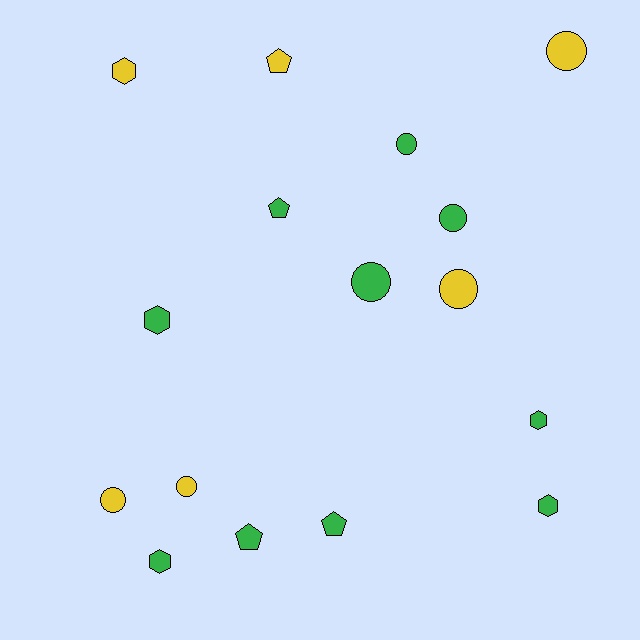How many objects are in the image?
There are 16 objects.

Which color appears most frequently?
Green, with 10 objects.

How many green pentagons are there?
There are 3 green pentagons.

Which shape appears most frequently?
Circle, with 7 objects.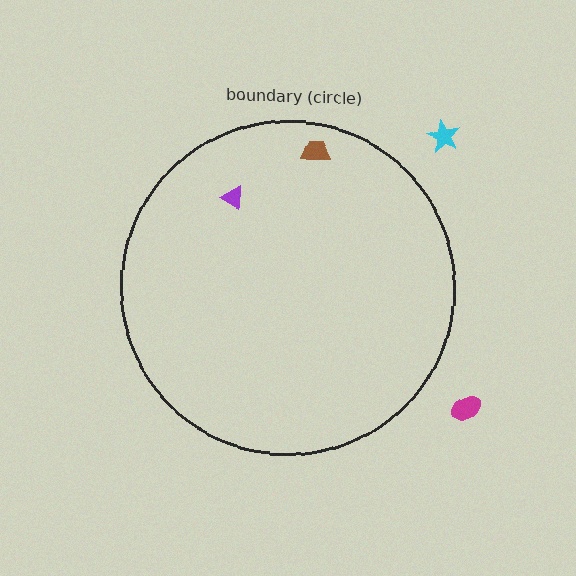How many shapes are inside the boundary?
2 inside, 2 outside.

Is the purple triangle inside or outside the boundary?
Inside.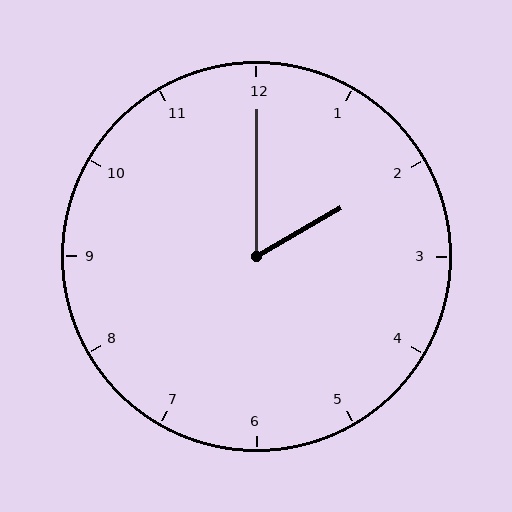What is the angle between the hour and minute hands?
Approximately 60 degrees.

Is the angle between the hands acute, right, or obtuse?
It is acute.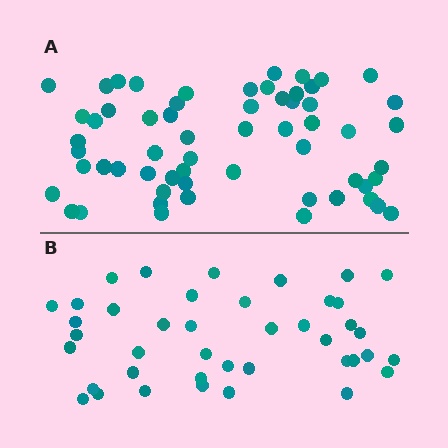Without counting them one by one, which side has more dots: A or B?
Region A (the top region) has more dots.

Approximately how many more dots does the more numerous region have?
Region A has approximately 20 more dots than region B.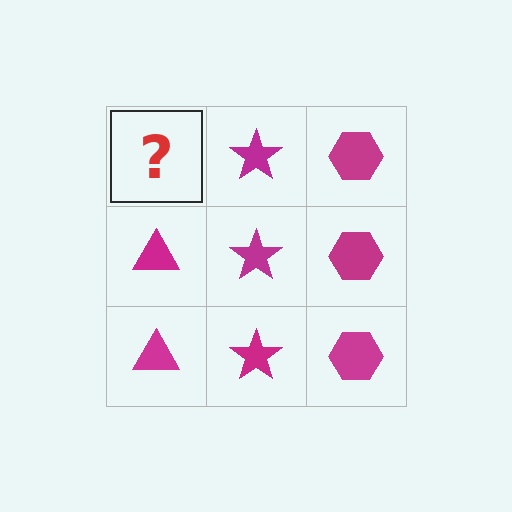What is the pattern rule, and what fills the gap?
The rule is that each column has a consistent shape. The gap should be filled with a magenta triangle.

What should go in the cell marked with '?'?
The missing cell should contain a magenta triangle.